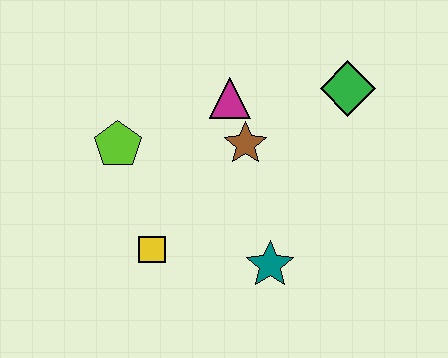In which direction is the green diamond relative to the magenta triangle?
The green diamond is to the right of the magenta triangle.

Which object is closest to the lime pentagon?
The yellow square is closest to the lime pentagon.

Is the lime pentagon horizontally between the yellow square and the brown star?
No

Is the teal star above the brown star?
No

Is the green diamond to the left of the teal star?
No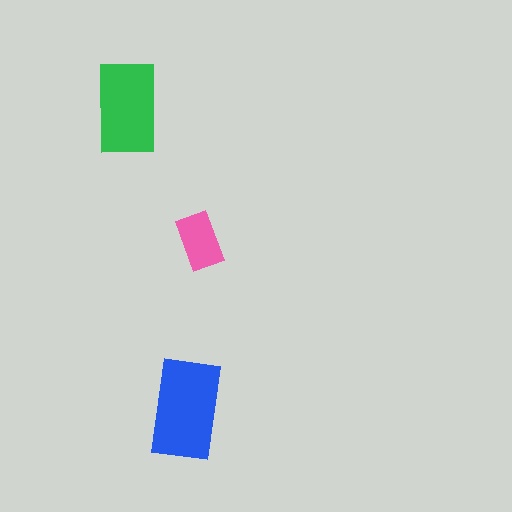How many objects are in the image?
There are 3 objects in the image.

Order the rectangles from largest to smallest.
the blue one, the green one, the pink one.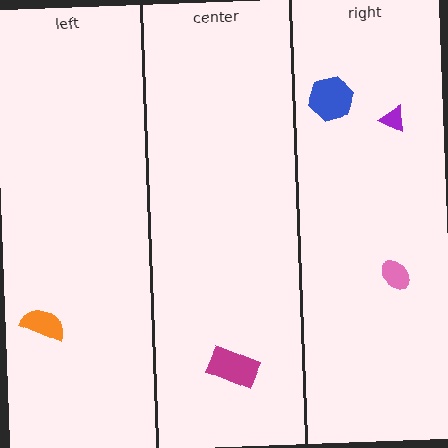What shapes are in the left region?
The orange semicircle.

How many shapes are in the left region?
1.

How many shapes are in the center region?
1.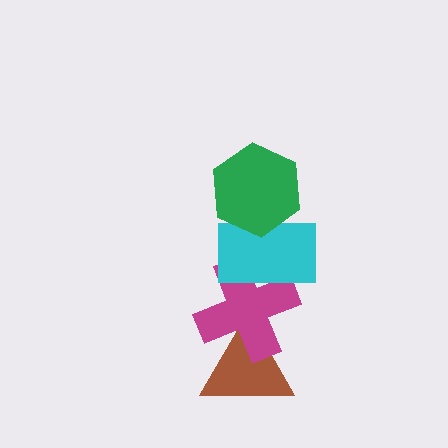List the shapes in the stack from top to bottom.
From top to bottom: the green hexagon, the cyan rectangle, the magenta cross, the brown triangle.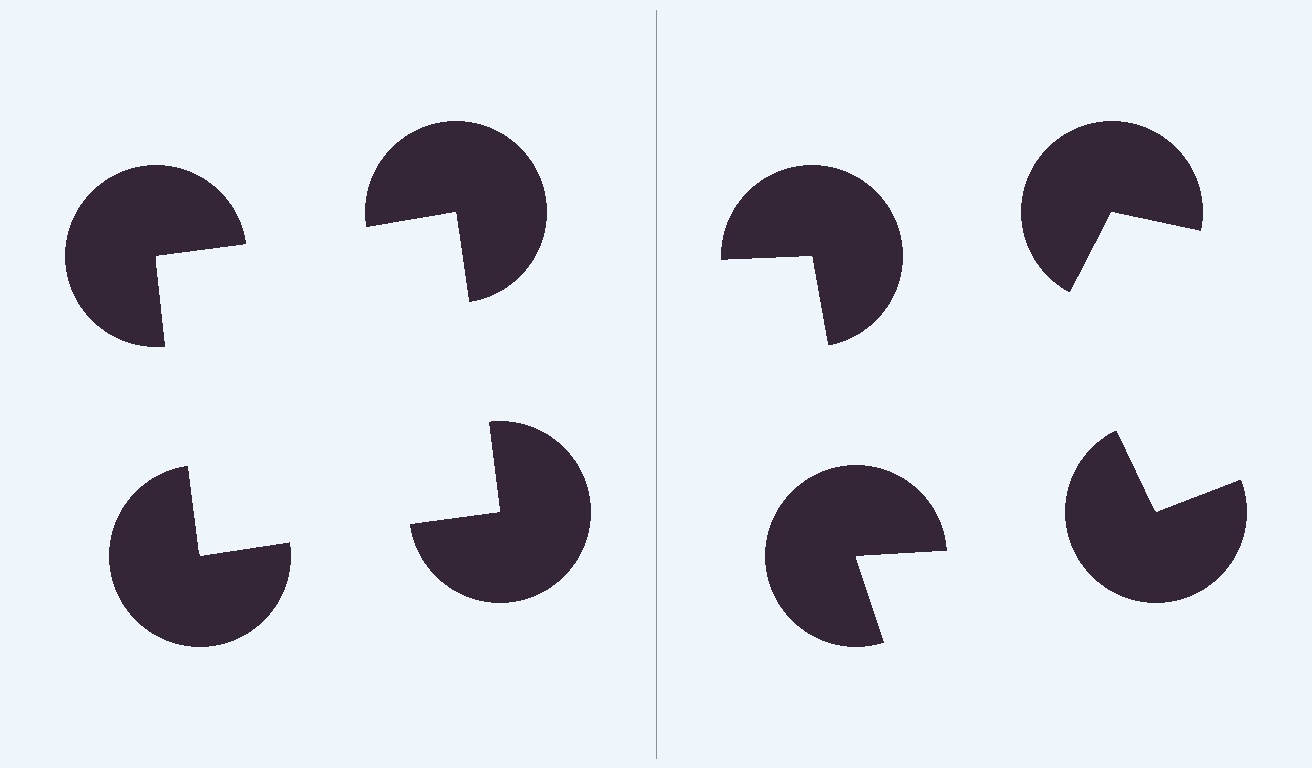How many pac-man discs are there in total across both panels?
8 — 4 on each side.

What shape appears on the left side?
An illusory square.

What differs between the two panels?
The pac-man discs are positioned identically on both sides; only the wedge orientations differ. On the left they align to a square; on the right they are misaligned.